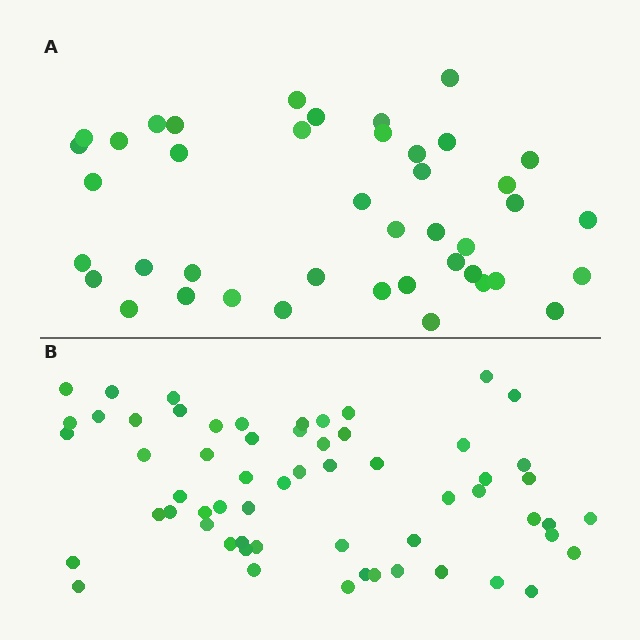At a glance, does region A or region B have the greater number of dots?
Region B (the bottom region) has more dots.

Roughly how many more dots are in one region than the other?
Region B has approximately 20 more dots than region A.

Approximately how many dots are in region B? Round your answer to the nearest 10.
About 60 dots.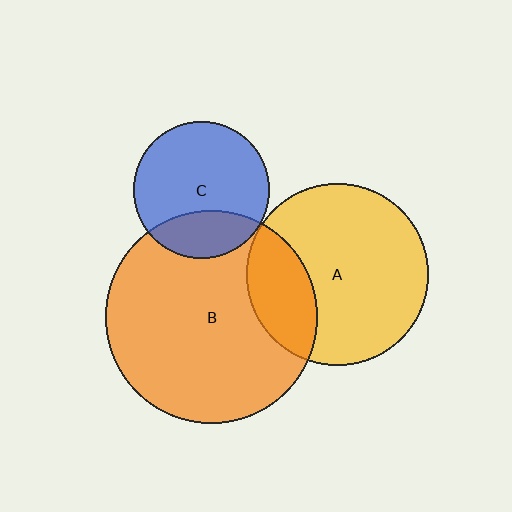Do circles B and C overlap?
Yes.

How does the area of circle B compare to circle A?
Approximately 1.4 times.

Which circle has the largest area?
Circle B (orange).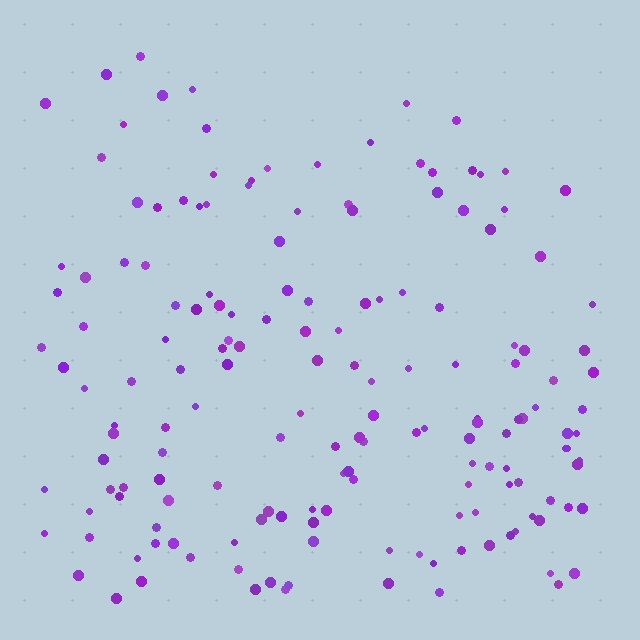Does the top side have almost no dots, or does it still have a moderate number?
Still a moderate number, just noticeably fewer than the bottom.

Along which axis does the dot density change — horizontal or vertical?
Vertical.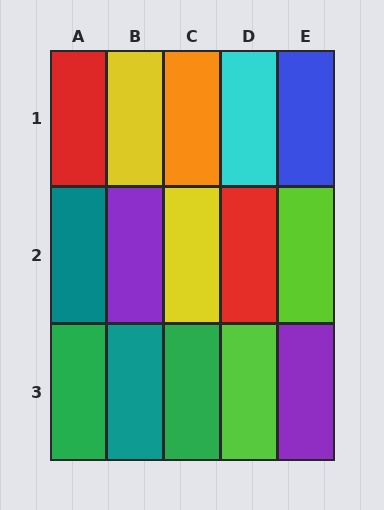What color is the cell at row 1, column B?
Yellow.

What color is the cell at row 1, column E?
Blue.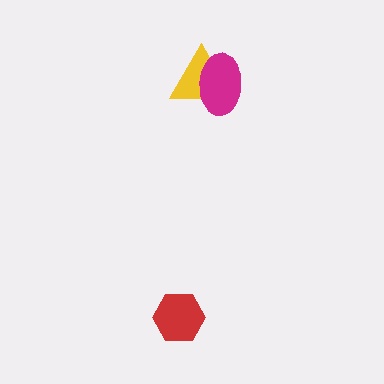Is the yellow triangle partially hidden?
Yes, it is partially covered by another shape.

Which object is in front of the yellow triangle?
The magenta ellipse is in front of the yellow triangle.